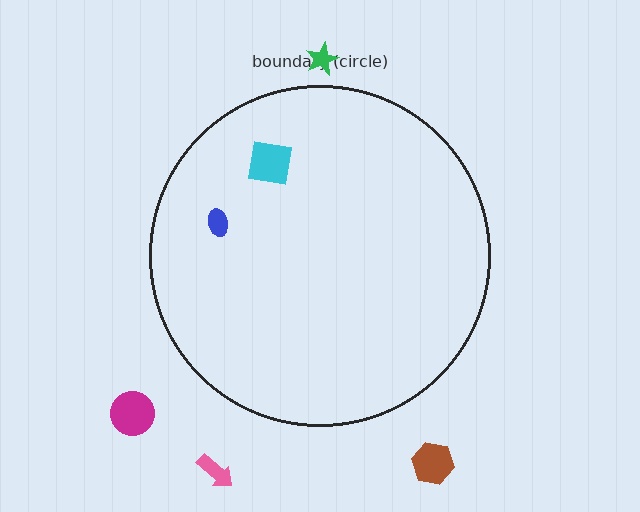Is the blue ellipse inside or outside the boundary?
Inside.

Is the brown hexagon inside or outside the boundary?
Outside.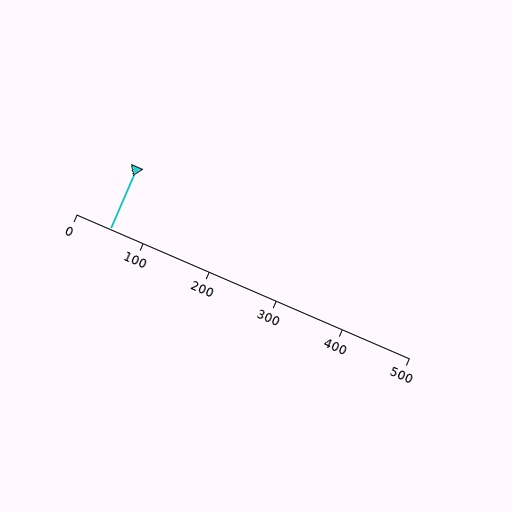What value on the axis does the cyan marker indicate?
The marker indicates approximately 50.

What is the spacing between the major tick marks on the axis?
The major ticks are spaced 100 apart.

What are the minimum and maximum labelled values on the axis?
The axis runs from 0 to 500.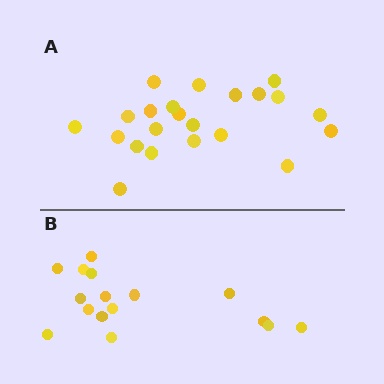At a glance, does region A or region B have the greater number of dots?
Region A (the top region) has more dots.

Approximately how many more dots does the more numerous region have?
Region A has about 6 more dots than region B.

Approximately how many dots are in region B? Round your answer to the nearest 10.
About 20 dots. (The exact count is 16, which rounds to 20.)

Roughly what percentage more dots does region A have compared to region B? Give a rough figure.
About 40% more.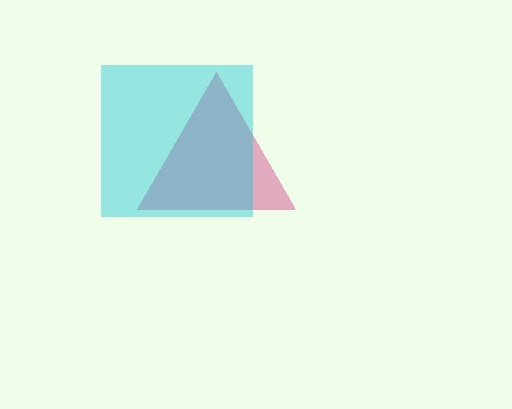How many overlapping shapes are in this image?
There are 2 overlapping shapes in the image.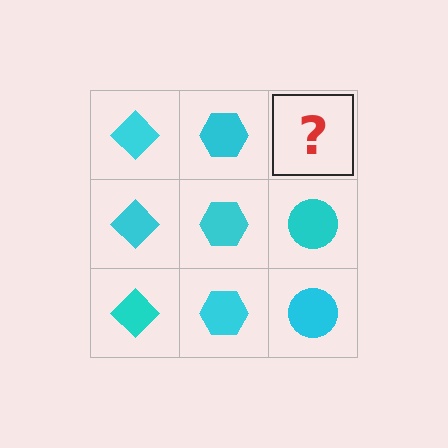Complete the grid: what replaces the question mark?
The question mark should be replaced with a cyan circle.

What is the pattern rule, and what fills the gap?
The rule is that each column has a consistent shape. The gap should be filled with a cyan circle.